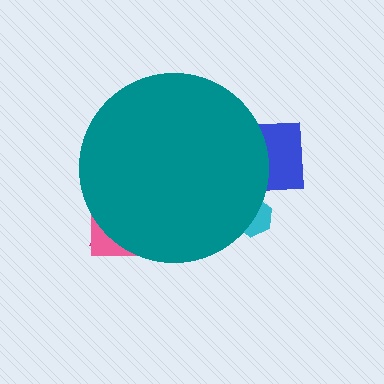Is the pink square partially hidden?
Yes, the pink square is partially hidden behind the teal circle.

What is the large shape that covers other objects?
A teal circle.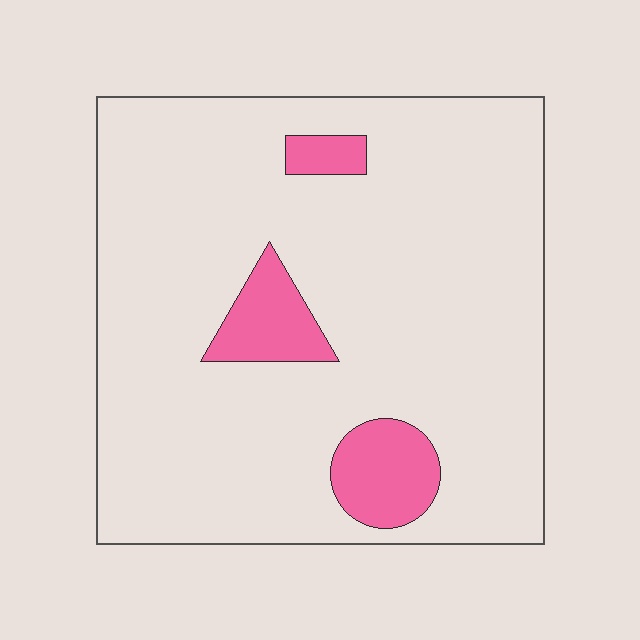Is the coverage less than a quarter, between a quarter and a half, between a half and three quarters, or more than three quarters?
Less than a quarter.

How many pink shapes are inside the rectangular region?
3.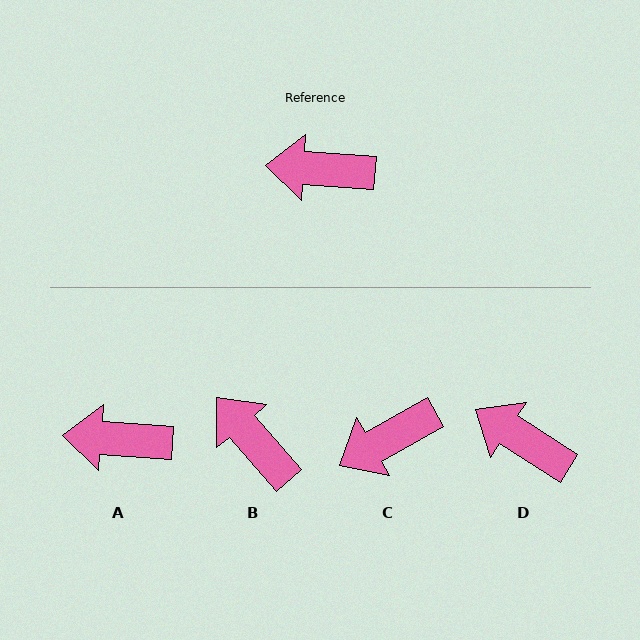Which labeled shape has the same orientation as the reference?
A.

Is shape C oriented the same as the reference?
No, it is off by about 33 degrees.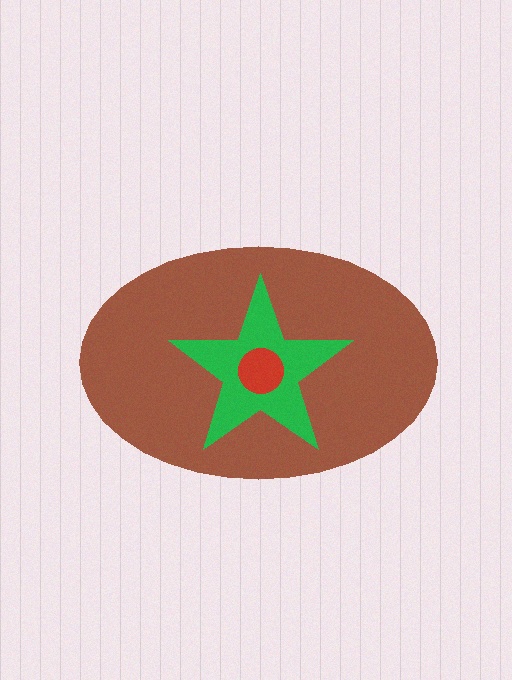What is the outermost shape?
The brown ellipse.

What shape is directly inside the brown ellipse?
The green star.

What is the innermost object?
The red circle.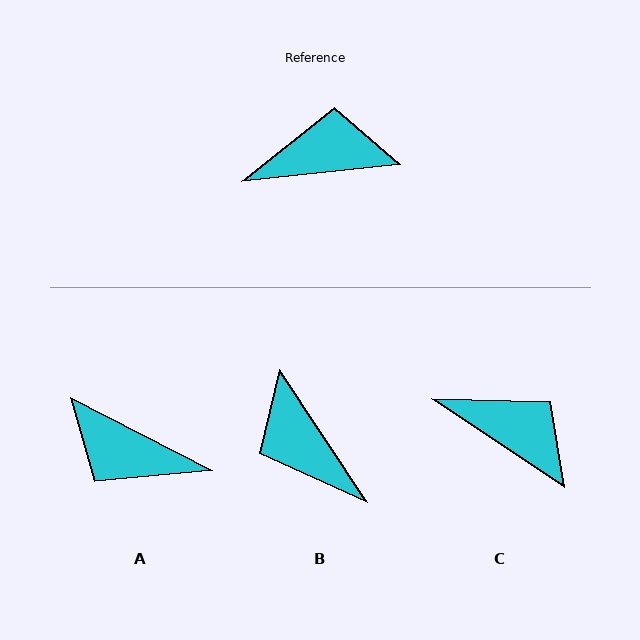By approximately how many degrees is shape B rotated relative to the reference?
Approximately 118 degrees counter-clockwise.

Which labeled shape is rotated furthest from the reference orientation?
A, about 147 degrees away.